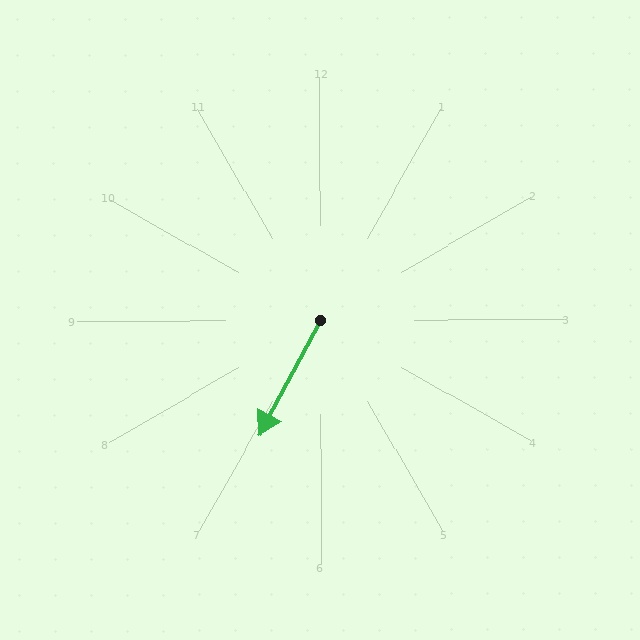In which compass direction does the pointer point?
Southwest.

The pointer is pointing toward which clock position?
Roughly 7 o'clock.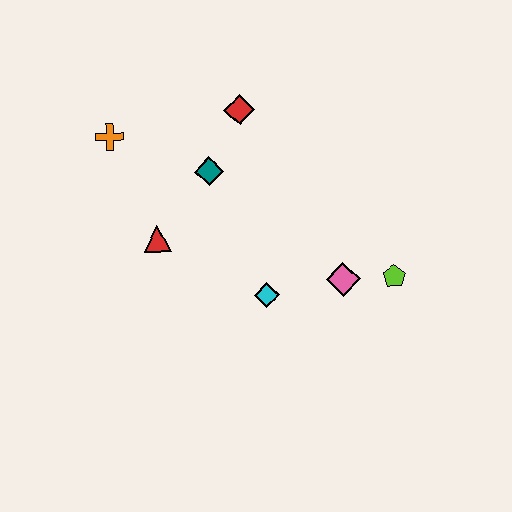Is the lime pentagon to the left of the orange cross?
No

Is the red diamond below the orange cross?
No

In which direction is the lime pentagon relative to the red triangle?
The lime pentagon is to the right of the red triangle.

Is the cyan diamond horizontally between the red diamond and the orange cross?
No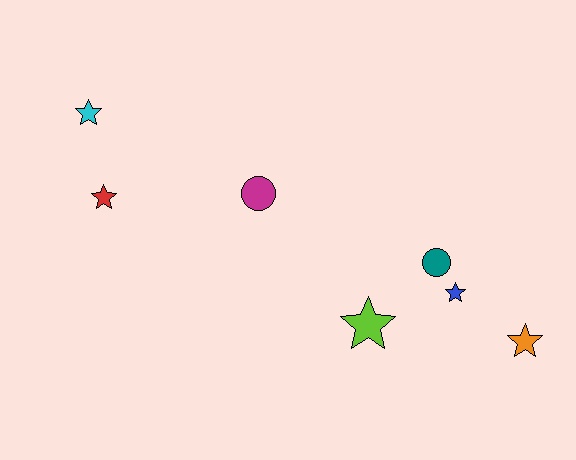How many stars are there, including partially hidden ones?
There are 5 stars.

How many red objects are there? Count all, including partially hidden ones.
There is 1 red object.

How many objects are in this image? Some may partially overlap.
There are 7 objects.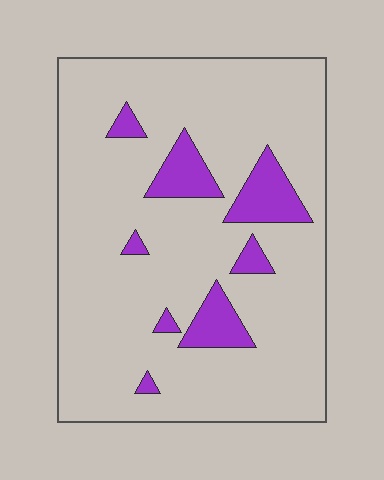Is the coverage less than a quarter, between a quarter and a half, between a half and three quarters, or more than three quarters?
Less than a quarter.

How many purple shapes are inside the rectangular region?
8.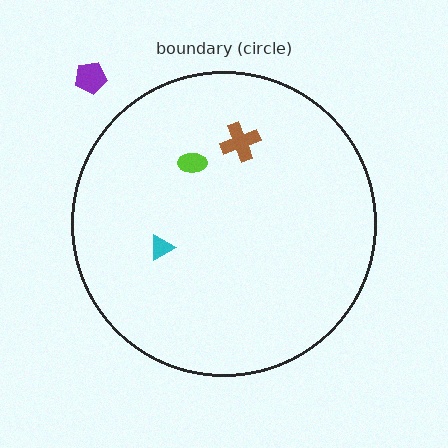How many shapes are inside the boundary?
3 inside, 1 outside.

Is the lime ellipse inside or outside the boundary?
Inside.